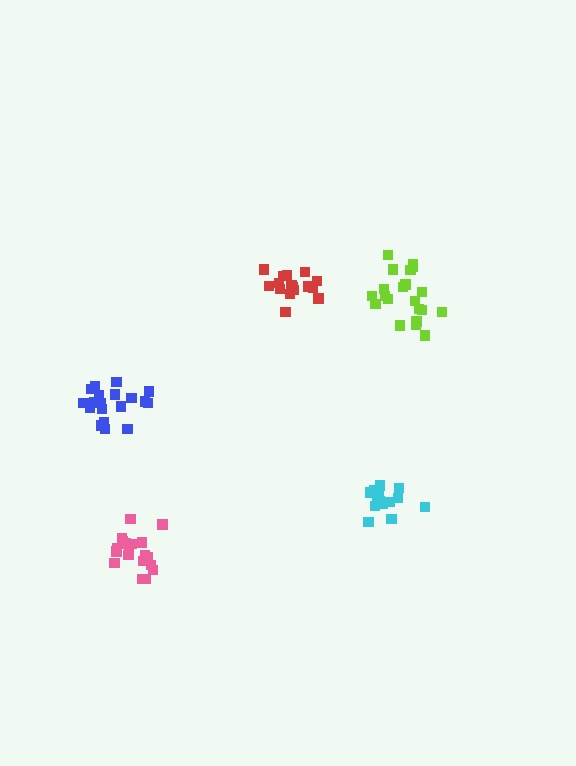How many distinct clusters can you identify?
There are 5 distinct clusters.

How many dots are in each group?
Group 1: 21 dots, Group 2: 21 dots, Group 3: 15 dots, Group 4: 19 dots, Group 5: 16 dots (92 total).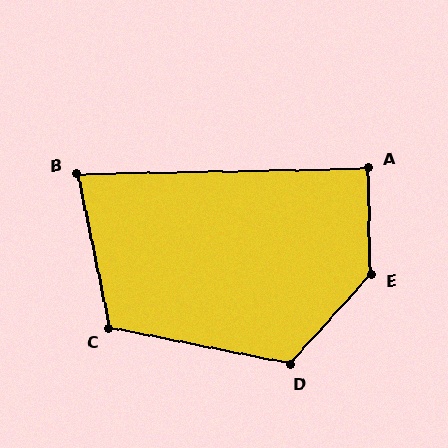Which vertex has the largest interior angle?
E, at approximately 137 degrees.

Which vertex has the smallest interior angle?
B, at approximately 80 degrees.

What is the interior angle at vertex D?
Approximately 121 degrees (obtuse).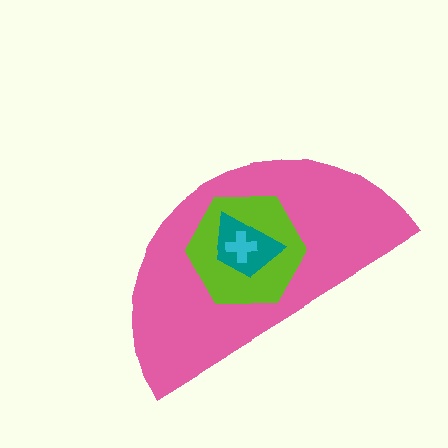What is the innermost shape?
The cyan cross.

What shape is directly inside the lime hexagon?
The teal trapezoid.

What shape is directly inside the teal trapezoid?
The cyan cross.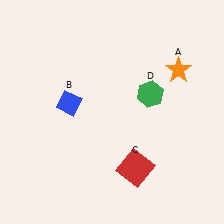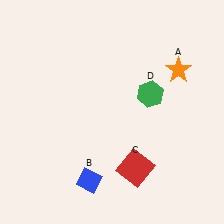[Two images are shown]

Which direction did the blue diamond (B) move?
The blue diamond (B) moved down.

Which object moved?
The blue diamond (B) moved down.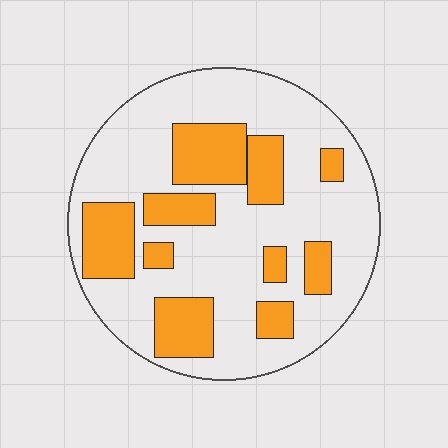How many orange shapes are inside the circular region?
10.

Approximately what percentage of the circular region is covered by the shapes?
Approximately 30%.